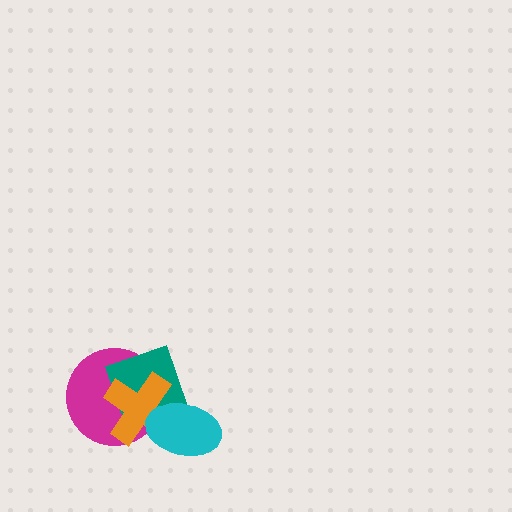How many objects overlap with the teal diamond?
3 objects overlap with the teal diamond.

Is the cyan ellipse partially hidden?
No, no other shape covers it.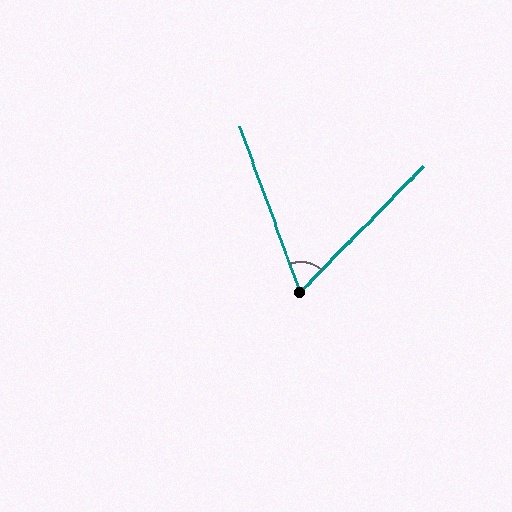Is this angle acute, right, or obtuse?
It is acute.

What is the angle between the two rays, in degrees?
Approximately 65 degrees.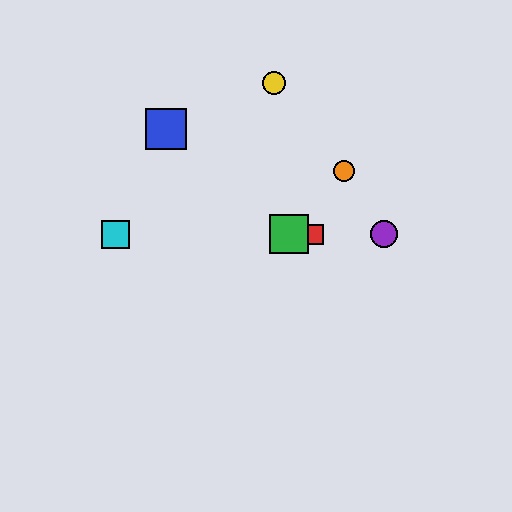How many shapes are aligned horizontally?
4 shapes (the red square, the green square, the purple circle, the cyan square) are aligned horizontally.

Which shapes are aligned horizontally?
The red square, the green square, the purple circle, the cyan square are aligned horizontally.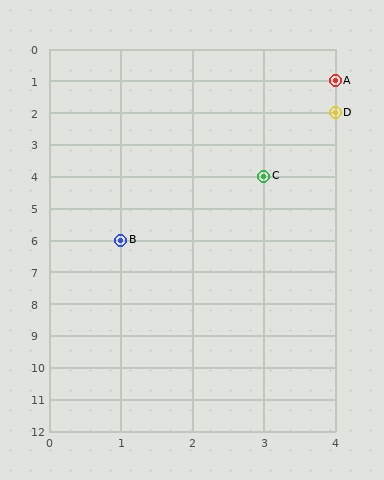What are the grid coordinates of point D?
Point D is at grid coordinates (4, 2).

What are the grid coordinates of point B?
Point B is at grid coordinates (1, 6).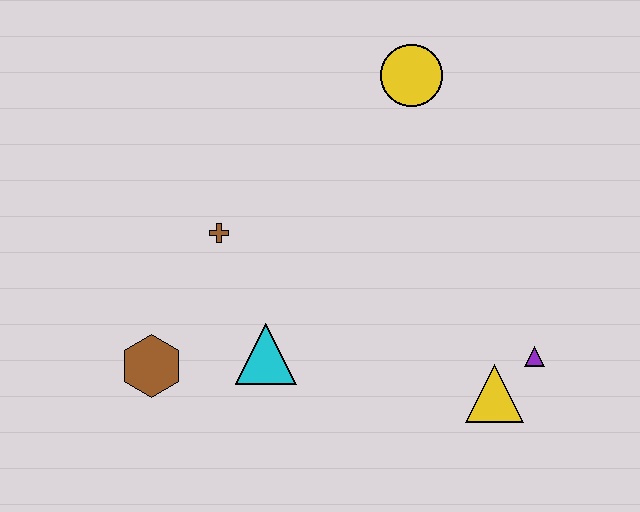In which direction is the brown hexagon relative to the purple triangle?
The brown hexagon is to the left of the purple triangle.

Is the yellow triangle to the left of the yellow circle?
No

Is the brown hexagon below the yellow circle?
Yes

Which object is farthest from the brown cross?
The purple triangle is farthest from the brown cross.